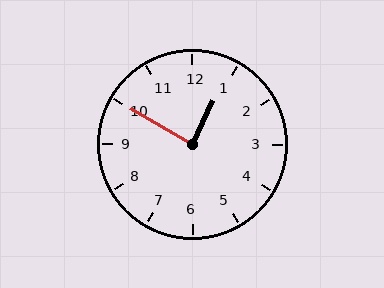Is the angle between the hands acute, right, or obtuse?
It is right.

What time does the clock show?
12:50.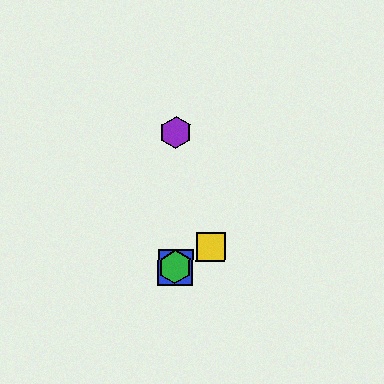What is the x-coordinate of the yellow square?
The yellow square is at x≈211.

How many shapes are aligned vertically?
4 shapes (the red hexagon, the blue square, the green hexagon, the purple hexagon) are aligned vertically.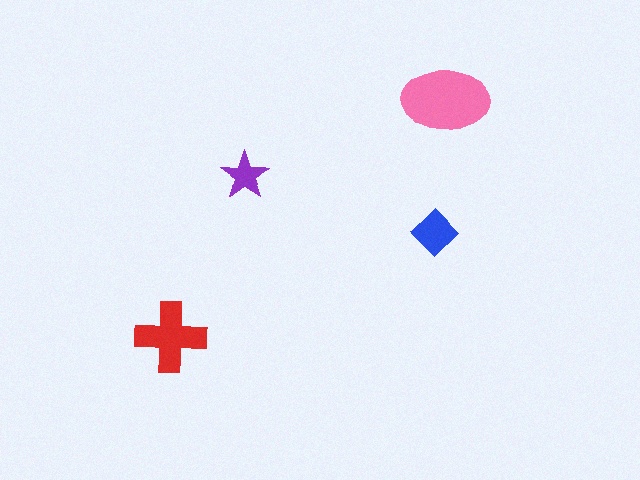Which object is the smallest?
The purple star.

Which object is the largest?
The pink ellipse.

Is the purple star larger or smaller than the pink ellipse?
Smaller.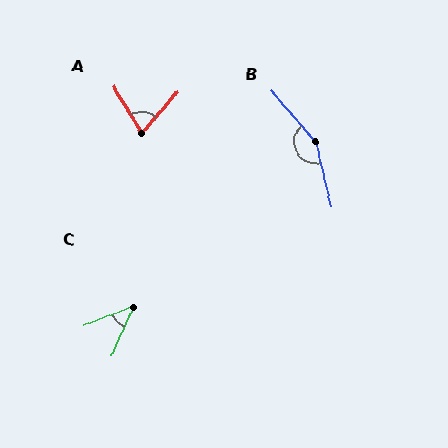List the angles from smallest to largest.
C (45°), A (73°), B (152°).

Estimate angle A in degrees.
Approximately 73 degrees.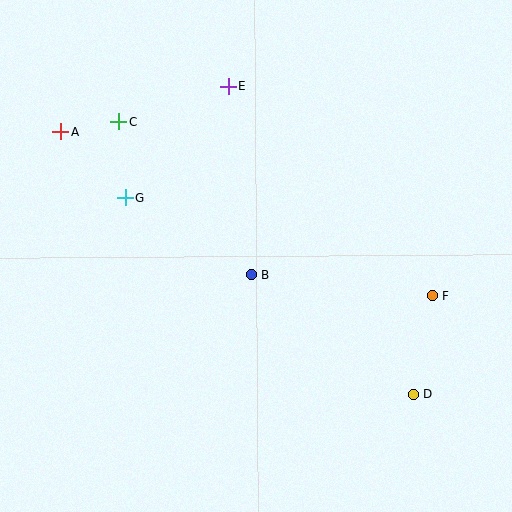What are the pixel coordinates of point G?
Point G is at (125, 198).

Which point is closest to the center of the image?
Point B at (251, 275) is closest to the center.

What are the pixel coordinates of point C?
Point C is at (119, 122).